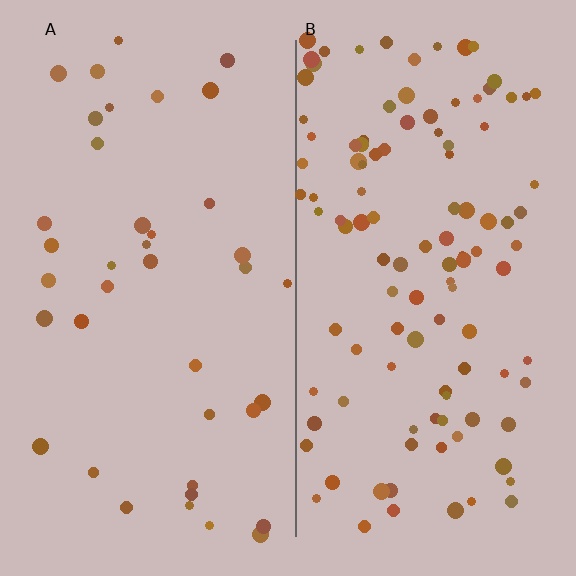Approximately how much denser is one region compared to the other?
Approximately 2.9× — region B over region A.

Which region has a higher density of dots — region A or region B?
B (the right).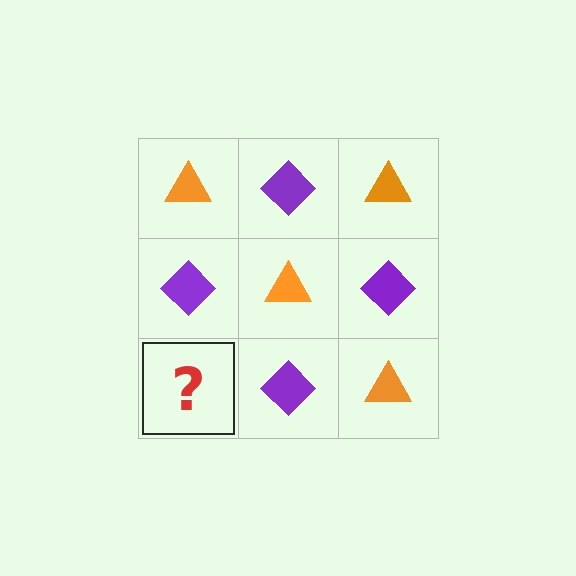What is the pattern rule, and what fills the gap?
The rule is that it alternates orange triangle and purple diamond in a checkerboard pattern. The gap should be filled with an orange triangle.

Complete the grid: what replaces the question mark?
The question mark should be replaced with an orange triangle.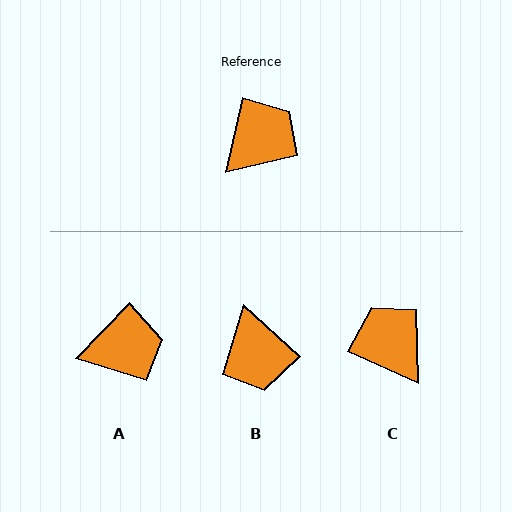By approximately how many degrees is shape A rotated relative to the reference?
Approximately 31 degrees clockwise.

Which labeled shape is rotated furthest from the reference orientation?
B, about 120 degrees away.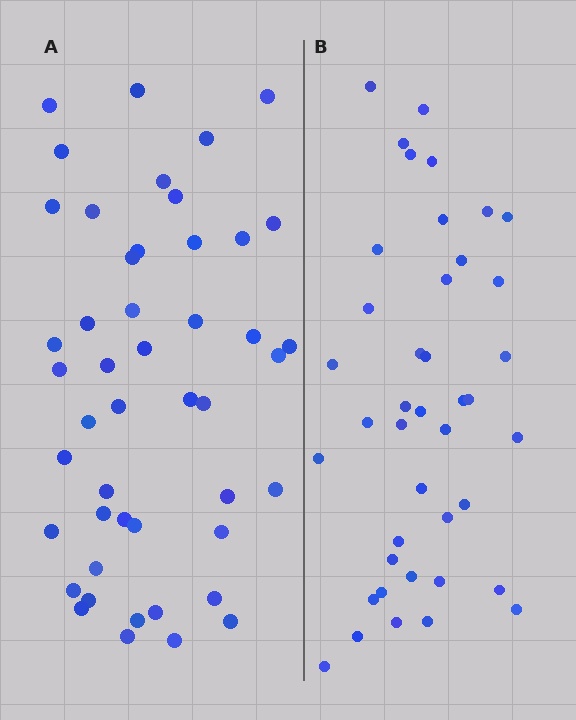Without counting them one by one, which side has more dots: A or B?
Region A (the left region) has more dots.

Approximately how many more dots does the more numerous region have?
Region A has about 6 more dots than region B.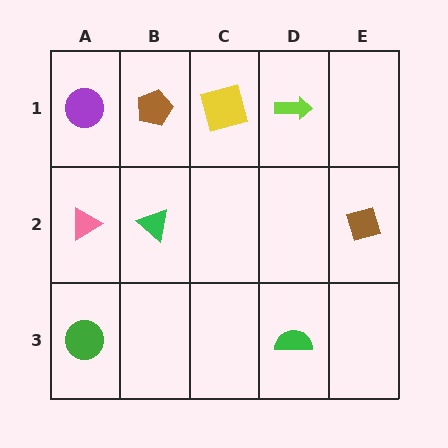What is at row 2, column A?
A pink triangle.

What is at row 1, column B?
A brown pentagon.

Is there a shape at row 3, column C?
No, that cell is empty.